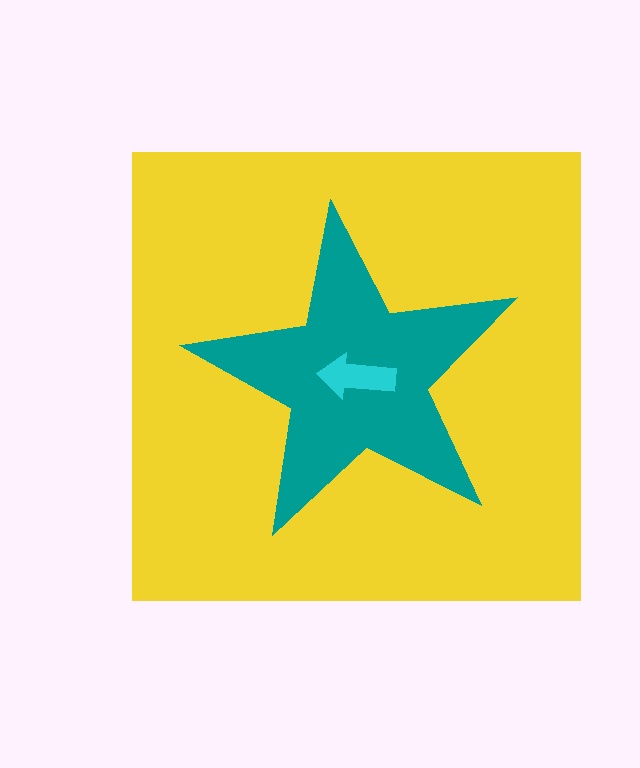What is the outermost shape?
The yellow square.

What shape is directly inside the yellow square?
The teal star.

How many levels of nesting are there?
3.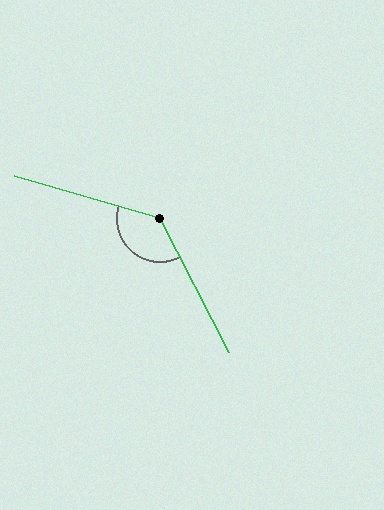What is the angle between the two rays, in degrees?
Approximately 133 degrees.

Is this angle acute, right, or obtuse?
It is obtuse.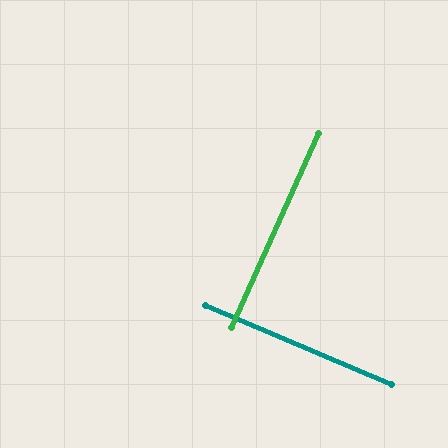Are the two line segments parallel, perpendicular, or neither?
Perpendicular — they meet at approximately 89°.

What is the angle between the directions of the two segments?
Approximately 89 degrees.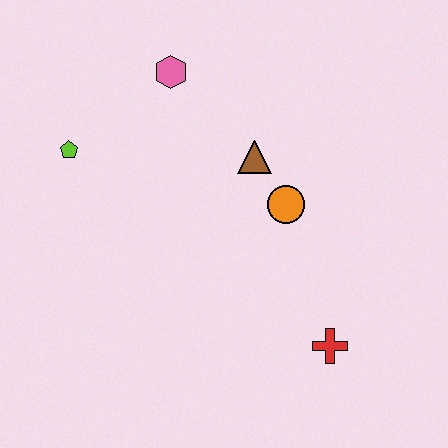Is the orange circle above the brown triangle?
No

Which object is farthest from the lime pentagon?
The red cross is farthest from the lime pentagon.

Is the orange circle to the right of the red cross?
No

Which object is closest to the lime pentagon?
The pink hexagon is closest to the lime pentagon.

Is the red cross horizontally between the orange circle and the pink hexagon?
No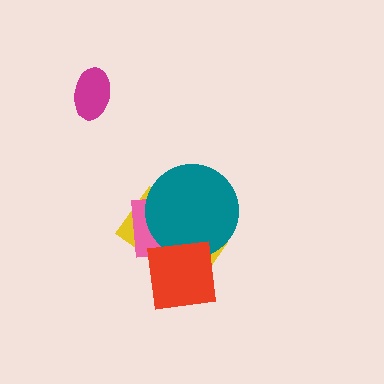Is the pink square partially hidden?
Yes, it is partially covered by another shape.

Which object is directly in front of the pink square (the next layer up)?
The teal circle is directly in front of the pink square.